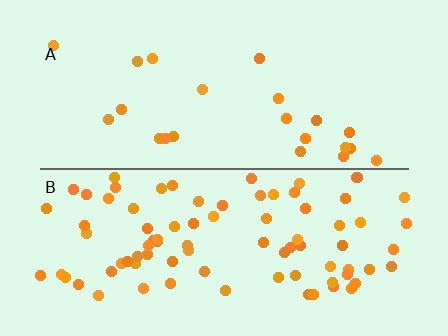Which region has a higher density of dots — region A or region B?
B (the bottom).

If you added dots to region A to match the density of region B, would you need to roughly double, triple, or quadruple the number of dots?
Approximately quadruple.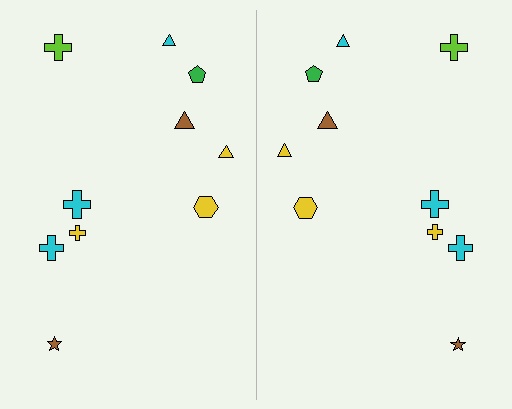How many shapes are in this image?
There are 20 shapes in this image.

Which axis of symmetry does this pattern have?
The pattern has a vertical axis of symmetry running through the center of the image.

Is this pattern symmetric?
Yes, this pattern has bilateral (reflection) symmetry.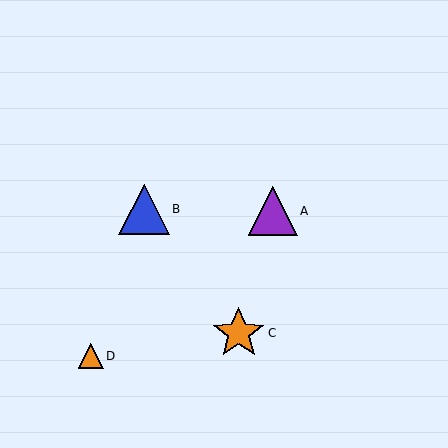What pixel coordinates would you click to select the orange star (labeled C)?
Click at (239, 333) to select the orange star C.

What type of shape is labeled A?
Shape A is a purple triangle.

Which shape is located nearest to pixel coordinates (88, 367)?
The orange triangle (labeled D) at (91, 356) is nearest to that location.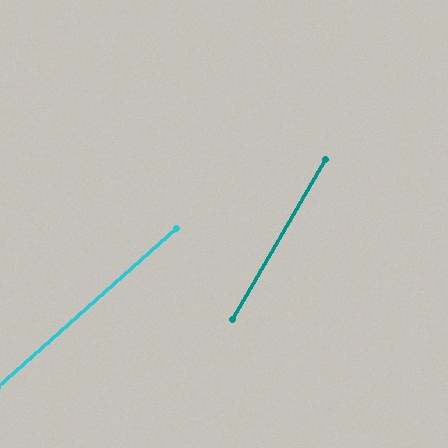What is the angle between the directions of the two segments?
Approximately 18 degrees.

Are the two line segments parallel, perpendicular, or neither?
Neither parallel nor perpendicular — they differ by about 18°.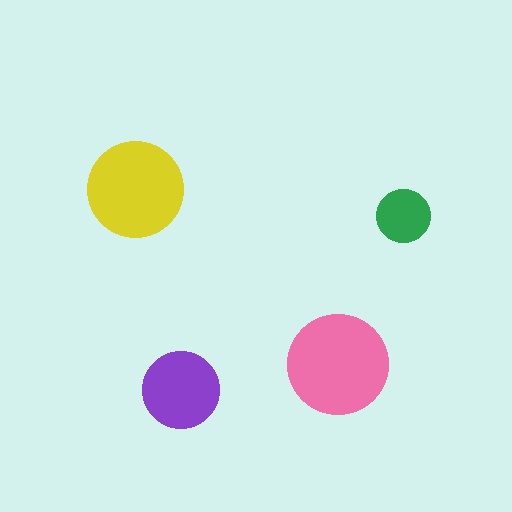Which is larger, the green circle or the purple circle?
The purple one.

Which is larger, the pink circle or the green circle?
The pink one.